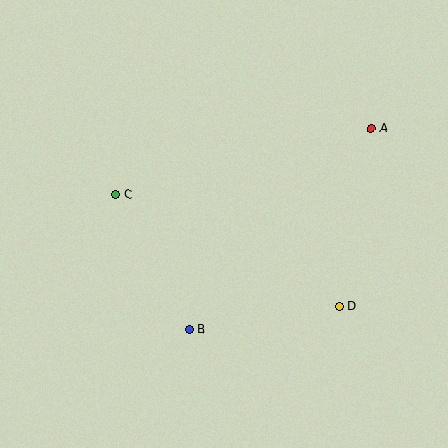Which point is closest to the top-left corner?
Point C is closest to the top-left corner.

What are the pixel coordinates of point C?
Point C is at (116, 195).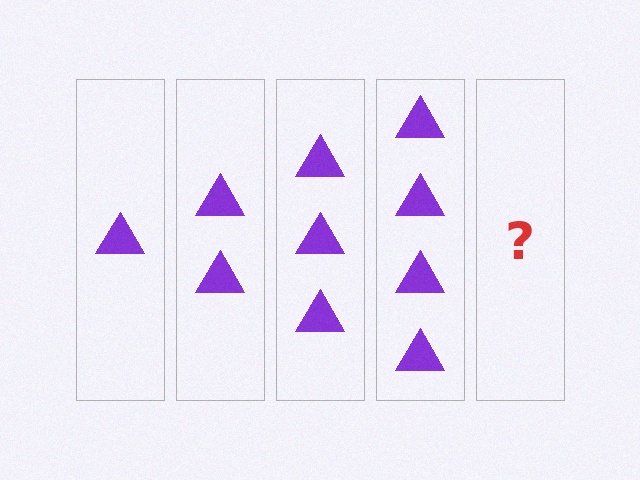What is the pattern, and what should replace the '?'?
The pattern is that each step adds one more triangle. The '?' should be 5 triangles.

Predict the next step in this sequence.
The next step is 5 triangles.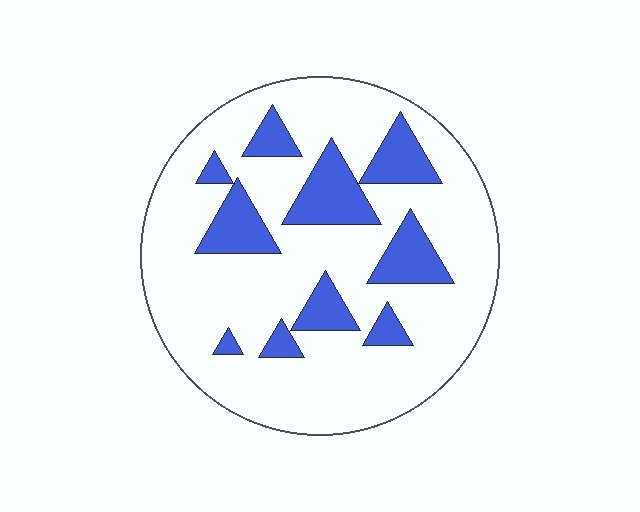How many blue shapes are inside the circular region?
10.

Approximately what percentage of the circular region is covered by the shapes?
Approximately 20%.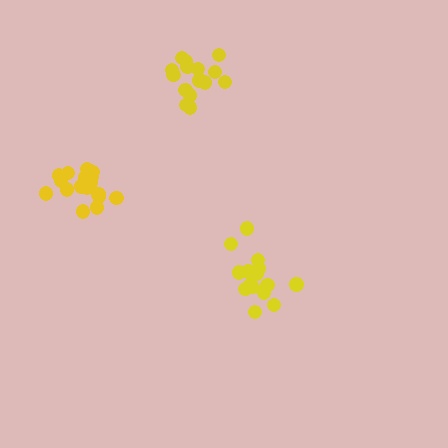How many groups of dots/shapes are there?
There are 3 groups.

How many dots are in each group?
Group 1: 16 dots, Group 2: 15 dots, Group 3: 21 dots (52 total).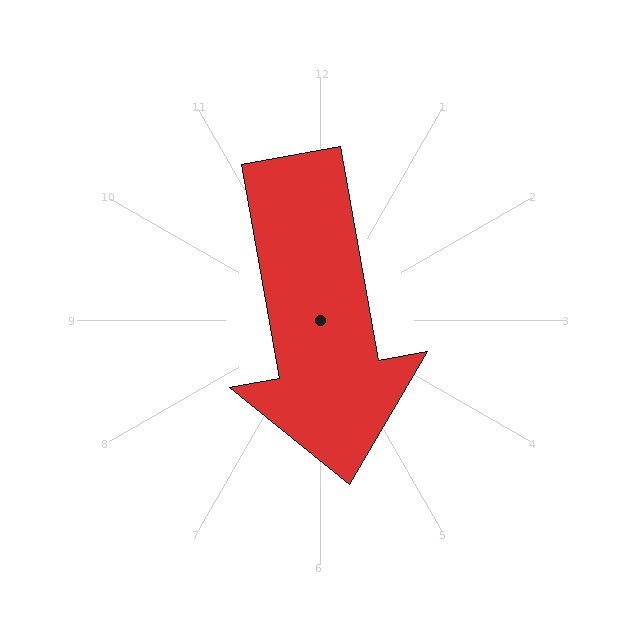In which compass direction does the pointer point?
South.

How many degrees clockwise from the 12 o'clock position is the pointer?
Approximately 170 degrees.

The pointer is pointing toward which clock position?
Roughly 6 o'clock.